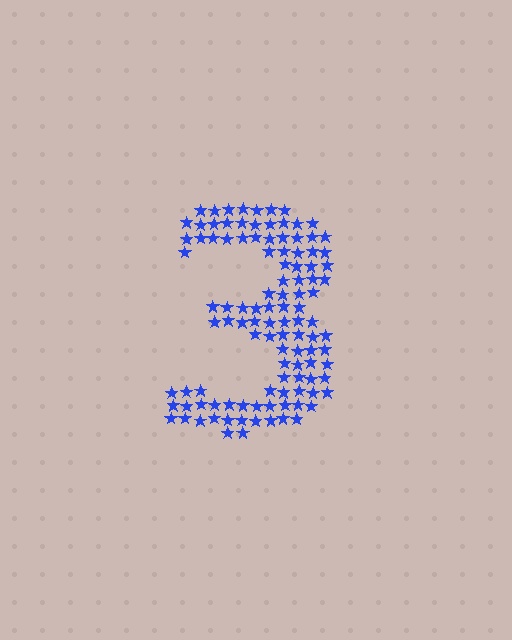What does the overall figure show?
The overall figure shows the digit 3.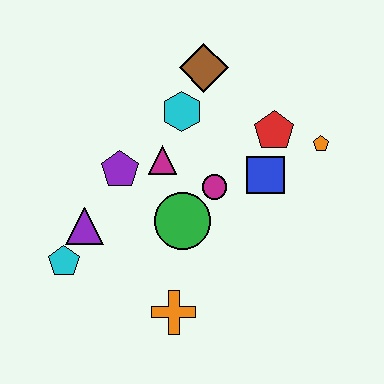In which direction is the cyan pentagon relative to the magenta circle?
The cyan pentagon is to the left of the magenta circle.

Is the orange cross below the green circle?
Yes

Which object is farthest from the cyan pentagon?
The orange pentagon is farthest from the cyan pentagon.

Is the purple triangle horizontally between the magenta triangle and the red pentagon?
No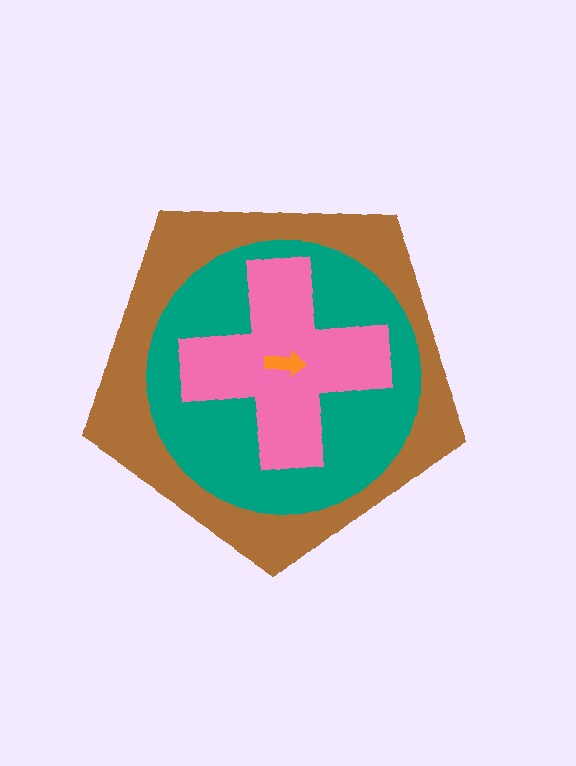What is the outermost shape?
The brown pentagon.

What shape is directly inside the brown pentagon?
The teal circle.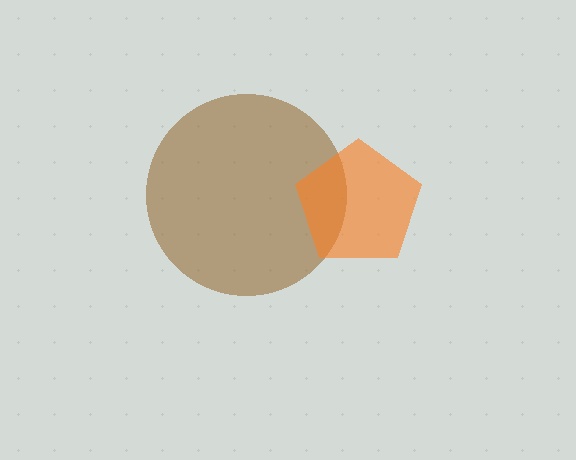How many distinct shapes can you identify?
There are 2 distinct shapes: a brown circle, an orange pentagon.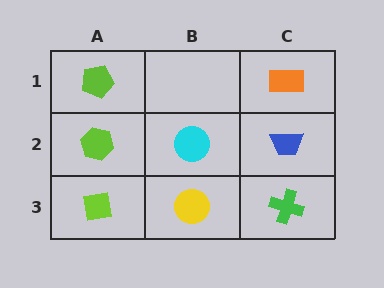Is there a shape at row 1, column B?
No, that cell is empty.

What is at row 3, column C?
A green cross.